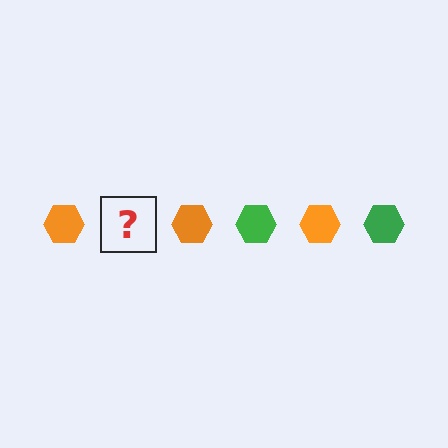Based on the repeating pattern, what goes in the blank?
The blank should be a green hexagon.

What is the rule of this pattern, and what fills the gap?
The rule is that the pattern cycles through orange, green hexagons. The gap should be filled with a green hexagon.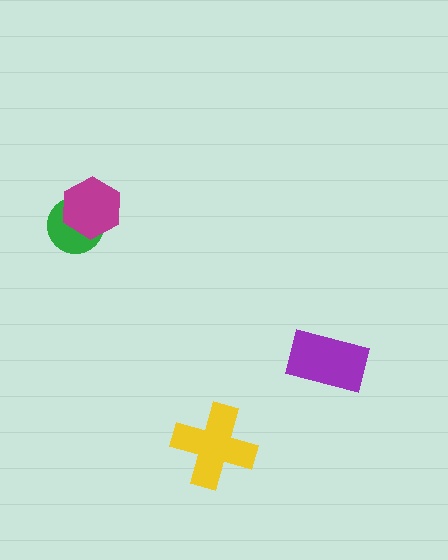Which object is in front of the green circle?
The magenta hexagon is in front of the green circle.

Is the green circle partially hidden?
Yes, it is partially covered by another shape.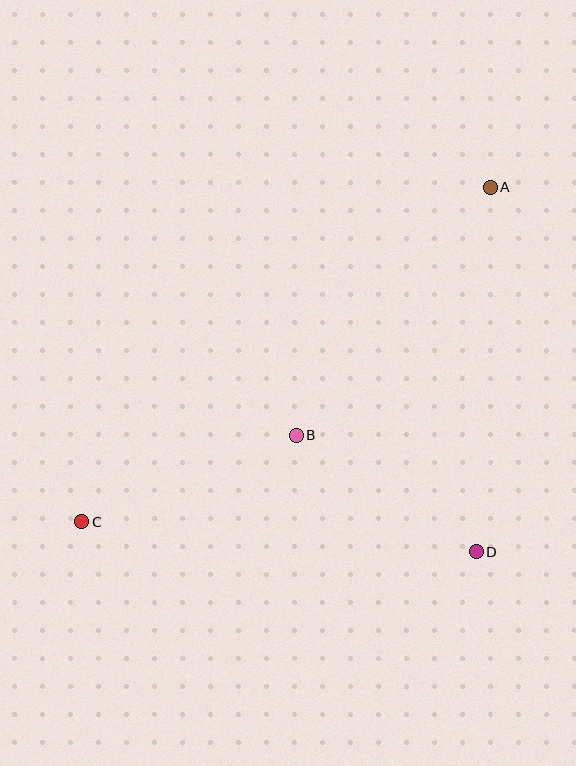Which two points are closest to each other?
Points B and D are closest to each other.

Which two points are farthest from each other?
Points A and C are farthest from each other.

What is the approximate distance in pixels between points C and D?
The distance between C and D is approximately 396 pixels.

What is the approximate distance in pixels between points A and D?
The distance between A and D is approximately 364 pixels.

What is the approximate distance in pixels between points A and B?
The distance between A and B is approximately 315 pixels.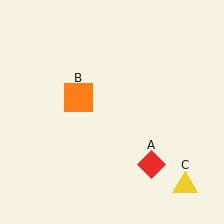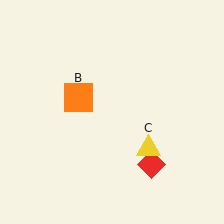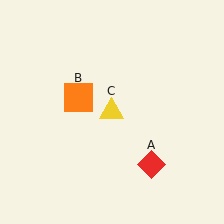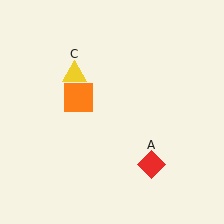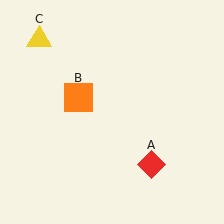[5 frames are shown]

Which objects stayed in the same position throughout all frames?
Red diamond (object A) and orange square (object B) remained stationary.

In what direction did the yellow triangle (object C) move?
The yellow triangle (object C) moved up and to the left.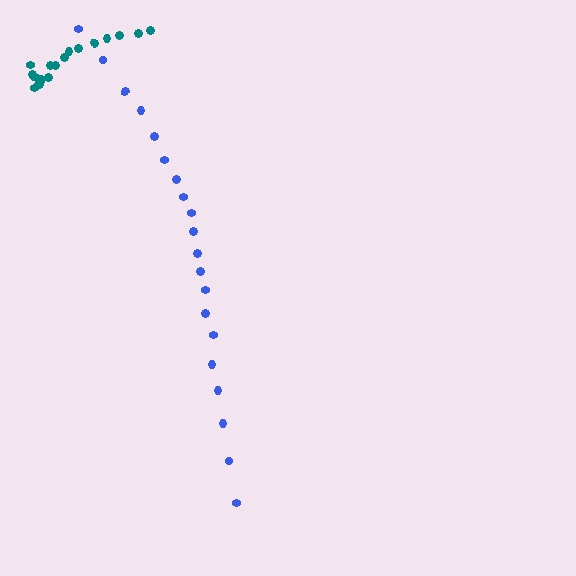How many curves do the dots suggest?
There are 2 distinct paths.